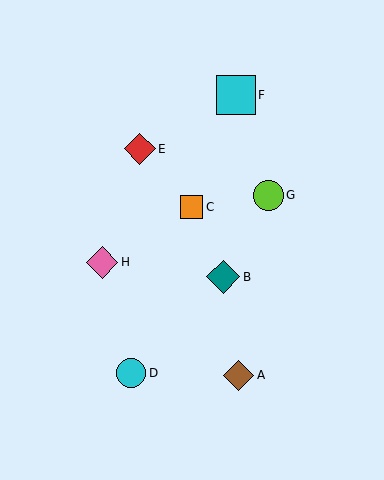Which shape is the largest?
The cyan square (labeled F) is the largest.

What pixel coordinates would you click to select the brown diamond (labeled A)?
Click at (239, 375) to select the brown diamond A.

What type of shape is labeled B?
Shape B is a teal diamond.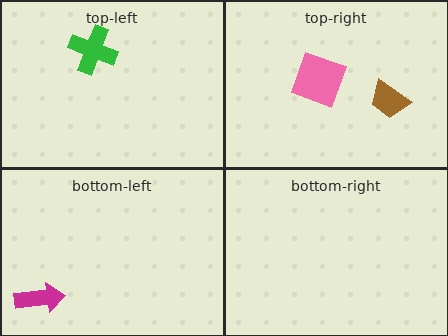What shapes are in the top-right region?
The brown trapezoid, the pink square.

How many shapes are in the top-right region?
2.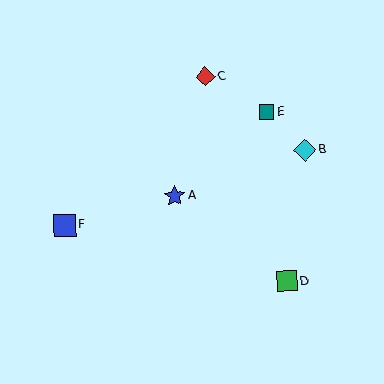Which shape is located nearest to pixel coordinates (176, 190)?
The blue star (labeled A) at (175, 196) is nearest to that location.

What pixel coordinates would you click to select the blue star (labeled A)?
Click at (175, 196) to select the blue star A.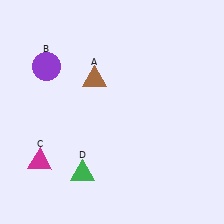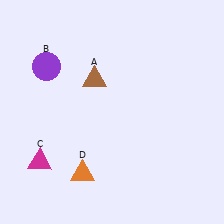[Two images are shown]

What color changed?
The triangle (D) changed from green in Image 1 to orange in Image 2.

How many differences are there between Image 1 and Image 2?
There is 1 difference between the two images.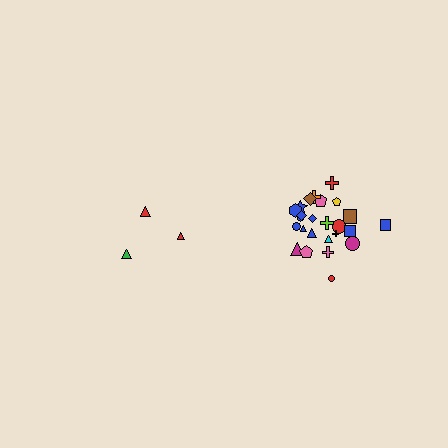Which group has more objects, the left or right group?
The right group.